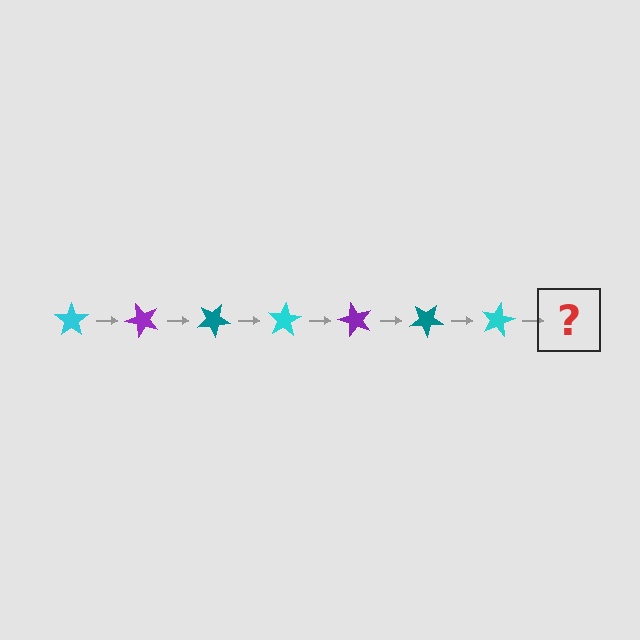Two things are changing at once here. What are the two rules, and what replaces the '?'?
The two rules are that it rotates 50 degrees each step and the color cycles through cyan, purple, and teal. The '?' should be a purple star, rotated 350 degrees from the start.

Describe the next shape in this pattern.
It should be a purple star, rotated 350 degrees from the start.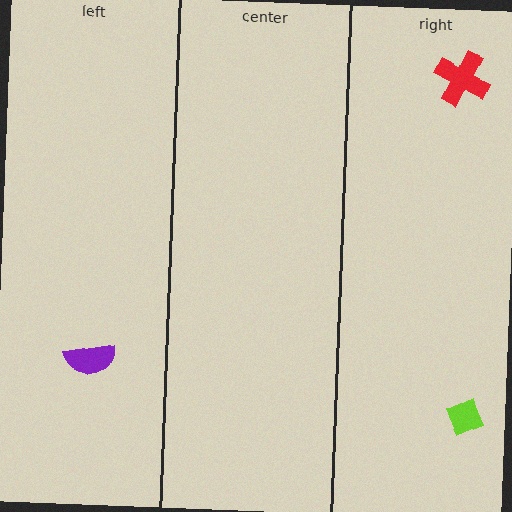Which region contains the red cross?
The right region.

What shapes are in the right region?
The red cross, the lime diamond.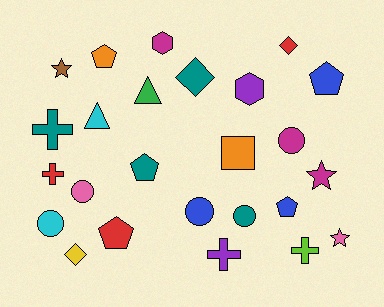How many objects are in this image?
There are 25 objects.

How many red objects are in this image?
There are 3 red objects.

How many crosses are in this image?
There are 4 crosses.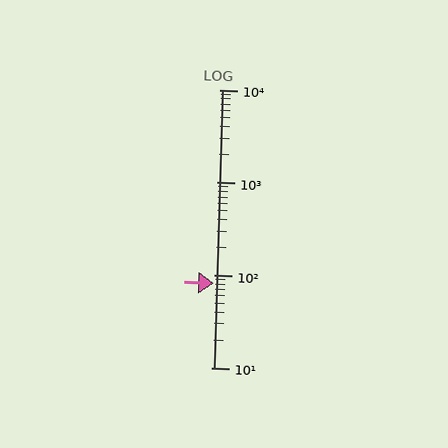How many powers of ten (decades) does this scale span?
The scale spans 3 decades, from 10 to 10000.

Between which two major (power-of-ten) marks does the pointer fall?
The pointer is between 10 and 100.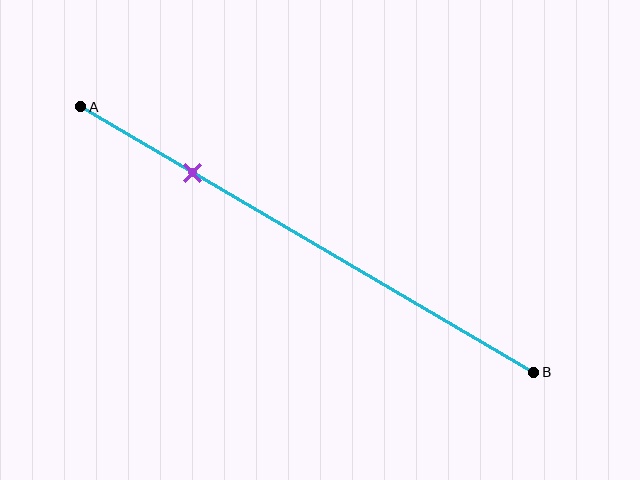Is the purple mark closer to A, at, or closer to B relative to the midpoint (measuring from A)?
The purple mark is closer to point A than the midpoint of segment AB.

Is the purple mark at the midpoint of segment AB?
No, the mark is at about 25% from A, not at the 50% midpoint.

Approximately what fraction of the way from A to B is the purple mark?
The purple mark is approximately 25% of the way from A to B.